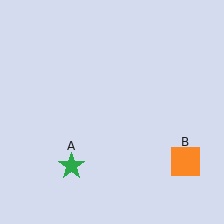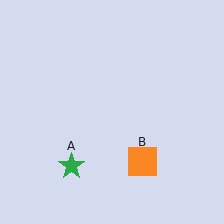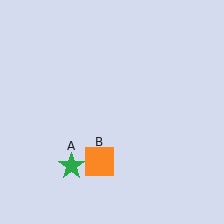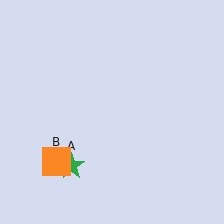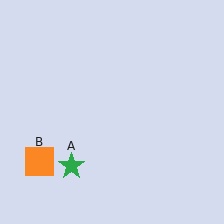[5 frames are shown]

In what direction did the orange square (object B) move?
The orange square (object B) moved left.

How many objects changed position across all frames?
1 object changed position: orange square (object B).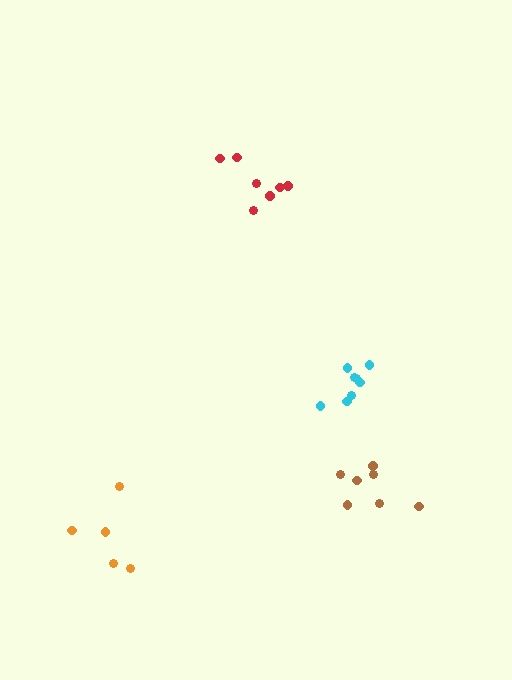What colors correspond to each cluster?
The clusters are colored: brown, red, cyan, orange.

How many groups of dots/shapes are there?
There are 4 groups.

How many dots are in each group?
Group 1: 7 dots, Group 2: 7 dots, Group 3: 8 dots, Group 4: 5 dots (27 total).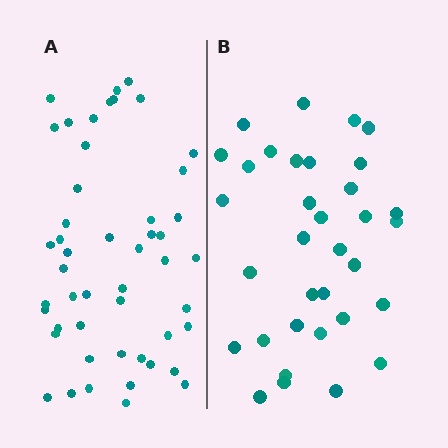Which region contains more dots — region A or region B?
Region A (the left region) has more dots.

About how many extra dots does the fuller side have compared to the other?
Region A has approximately 15 more dots than region B.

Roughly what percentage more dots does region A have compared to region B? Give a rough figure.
About 45% more.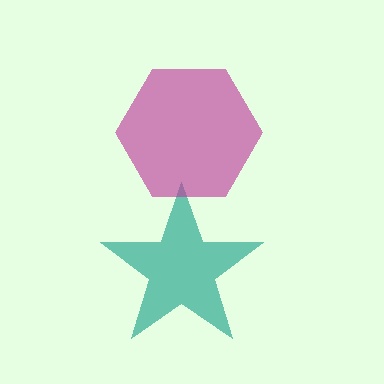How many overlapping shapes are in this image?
There are 2 overlapping shapes in the image.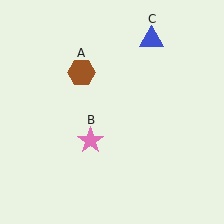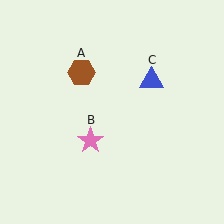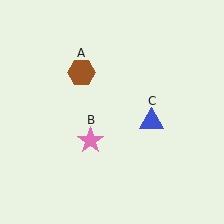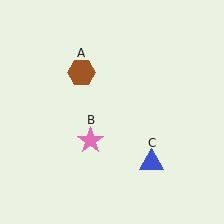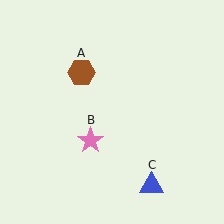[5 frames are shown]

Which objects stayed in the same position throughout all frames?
Brown hexagon (object A) and pink star (object B) remained stationary.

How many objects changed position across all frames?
1 object changed position: blue triangle (object C).